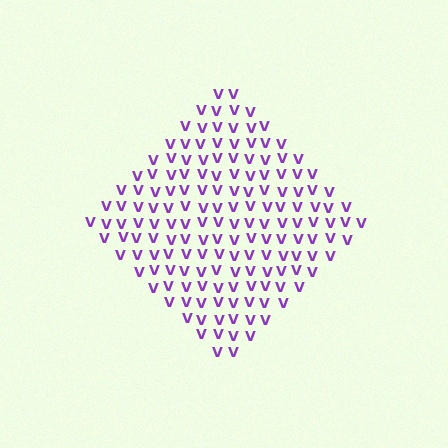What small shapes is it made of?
It is made of small letter V's.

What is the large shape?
The large shape is a diamond.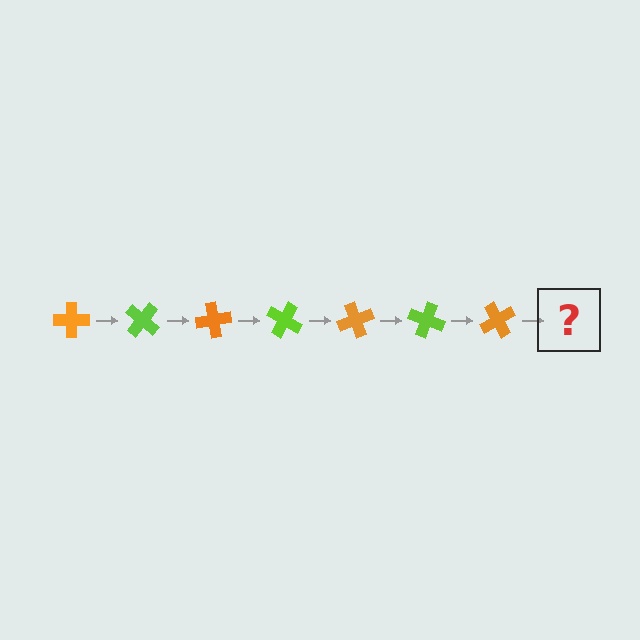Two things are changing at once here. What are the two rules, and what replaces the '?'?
The two rules are that it rotates 40 degrees each step and the color cycles through orange and lime. The '?' should be a lime cross, rotated 280 degrees from the start.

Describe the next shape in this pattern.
It should be a lime cross, rotated 280 degrees from the start.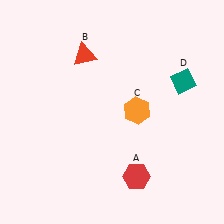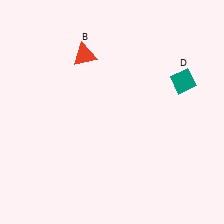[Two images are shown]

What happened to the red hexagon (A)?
The red hexagon (A) was removed in Image 2. It was in the bottom-right area of Image 1.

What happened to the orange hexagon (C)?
The orange hexagon (C) was removed in Image 2. It was in the top-right area of Image 1.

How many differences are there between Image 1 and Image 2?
There are 2 differences between the two images.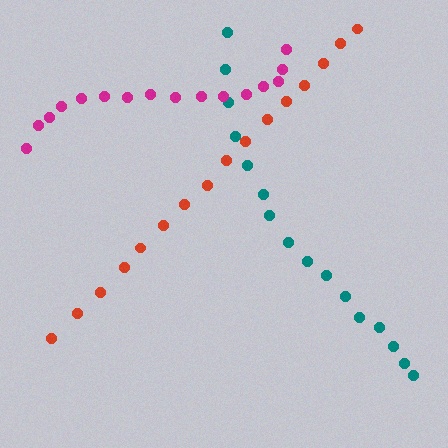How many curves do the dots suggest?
There are 3 distinct paths.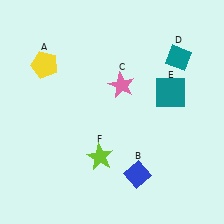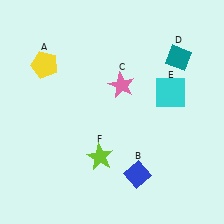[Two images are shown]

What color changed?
The square (E) changed from teal in Image 1 to cyan in Image 2.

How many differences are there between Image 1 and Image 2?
There is 1 difference between the two images.